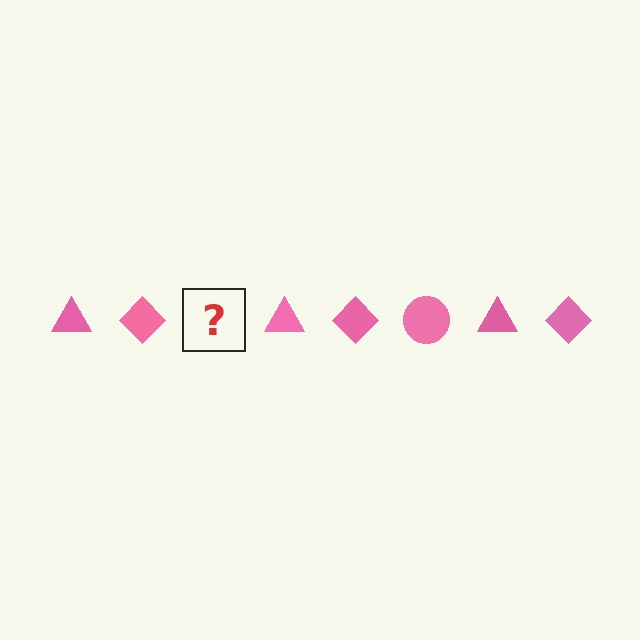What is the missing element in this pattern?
The missing element is a pink circle.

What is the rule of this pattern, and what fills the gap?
The rule is that the pattern cycles through triangle, diamond, circle shapes in pink. The gap should be filled with a pink circle.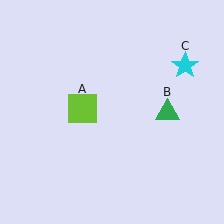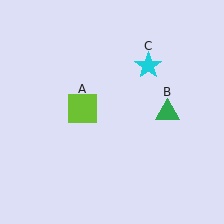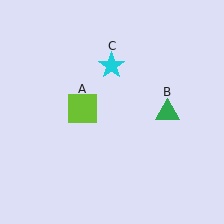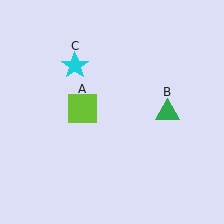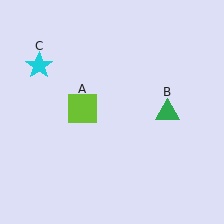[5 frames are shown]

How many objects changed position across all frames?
1 object changed position: cyan star (object C).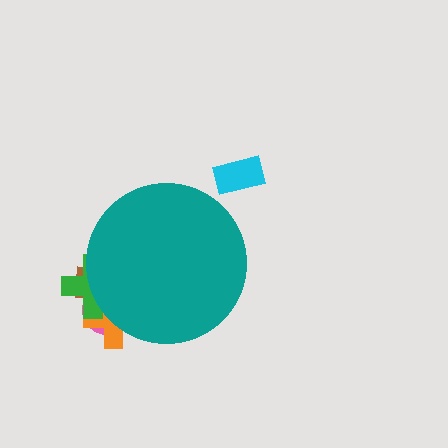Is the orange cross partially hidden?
Yes, the orange cross is partially hidden behind the teal circle.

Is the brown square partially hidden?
Yes, the brown square is partially hidden behind the teal circle.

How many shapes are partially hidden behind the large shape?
4 shapes are partially hidden.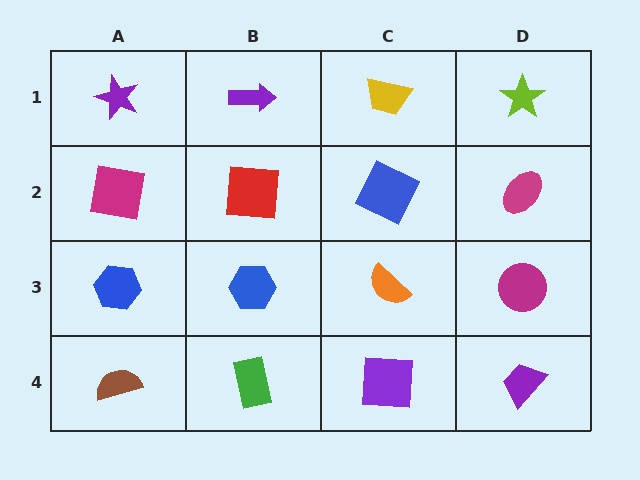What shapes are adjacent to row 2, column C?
A yellow trapezoid (row 1, column C), an orange semicircle (row 3, column C), a red square (row 2, column B), a magenta ellipse (row 2, column D).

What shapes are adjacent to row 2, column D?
A lime star (row 1, column D), a magenta circle (row 3, column D), a blue square (row 2, column C).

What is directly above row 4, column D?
A magenta circle.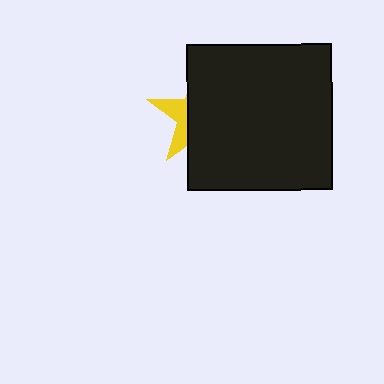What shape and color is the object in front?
The object in front is a black square.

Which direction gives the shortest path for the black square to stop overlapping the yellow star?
Moving right gives the shortest separation.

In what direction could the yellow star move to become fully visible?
The yellow star could move left. That would shift it out from behind the black square entirely.